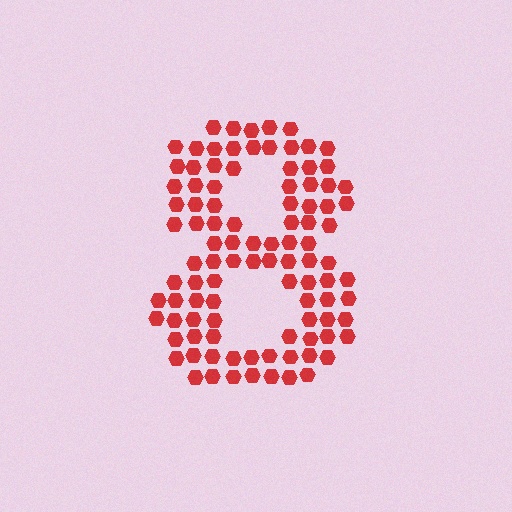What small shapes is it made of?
It is made of small hexagons.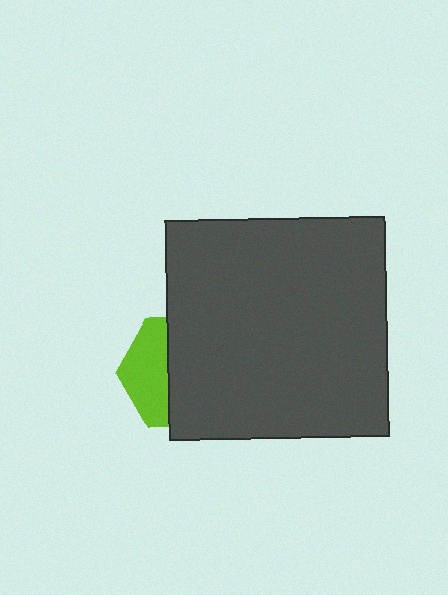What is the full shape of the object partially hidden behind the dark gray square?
The partially hidden object is a lime hexagon.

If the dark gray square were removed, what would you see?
You would see the complete lime hexagon.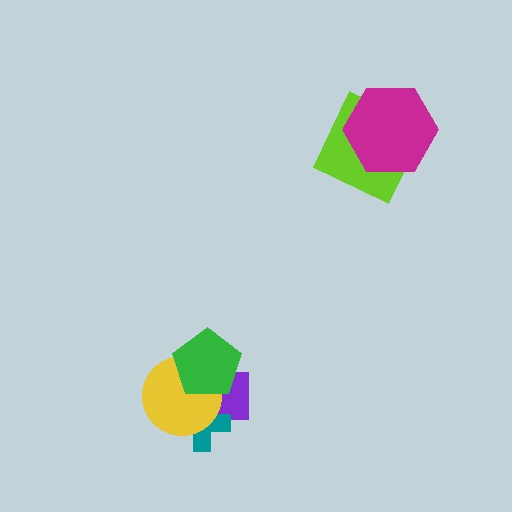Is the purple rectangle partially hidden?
Yes, it is partially covered by another shape.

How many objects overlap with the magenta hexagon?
1 object overlaps with the magenta hexagon.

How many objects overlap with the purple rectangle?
3 objects overlap with the purple rectangle.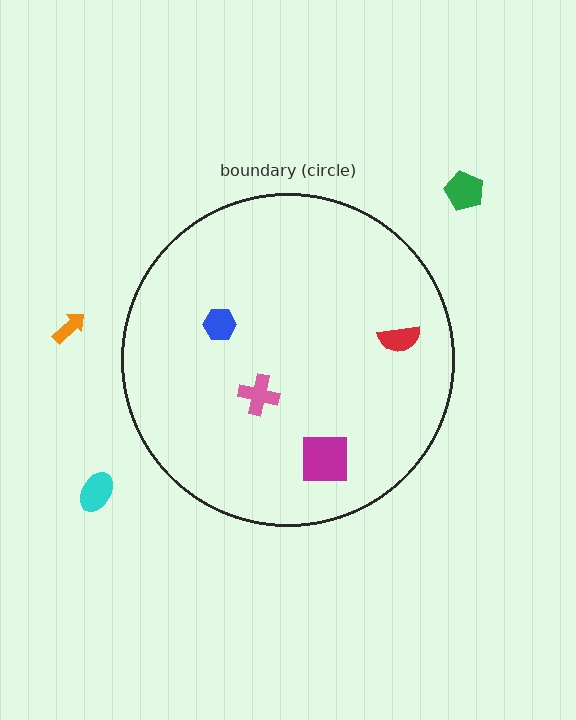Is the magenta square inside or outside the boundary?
Inside.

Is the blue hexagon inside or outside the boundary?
Inside.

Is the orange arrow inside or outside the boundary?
Outside.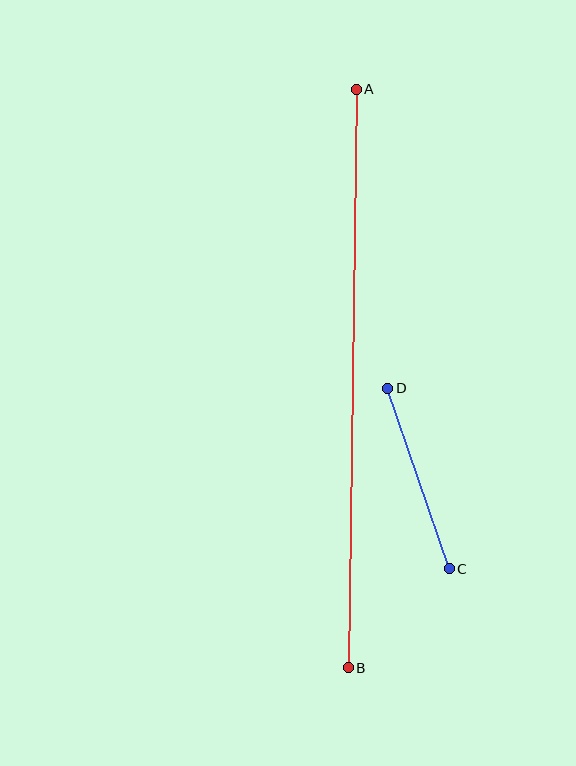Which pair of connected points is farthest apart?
Points A and B are farthest apart.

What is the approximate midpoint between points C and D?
The midpoint is at approximately (418, 479) pixels.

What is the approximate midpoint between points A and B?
The midpoint is at approximately (352, 378) pixels.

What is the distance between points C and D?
The distance is approximately 191 pixels.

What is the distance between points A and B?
The distance is approximately 579 pixels.